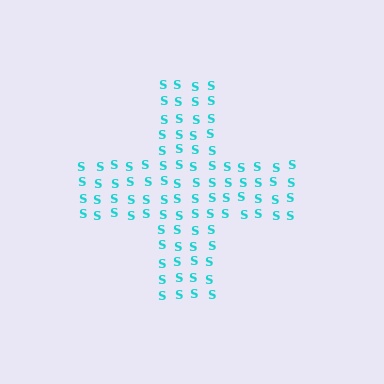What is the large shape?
The large shape is a cross.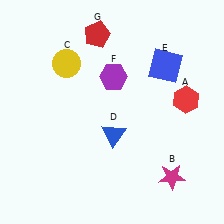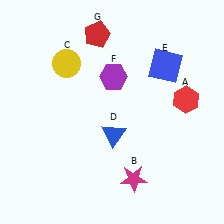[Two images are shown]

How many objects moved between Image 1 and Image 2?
1 object moved between the two images.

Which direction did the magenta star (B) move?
The magenta star (B) moved left.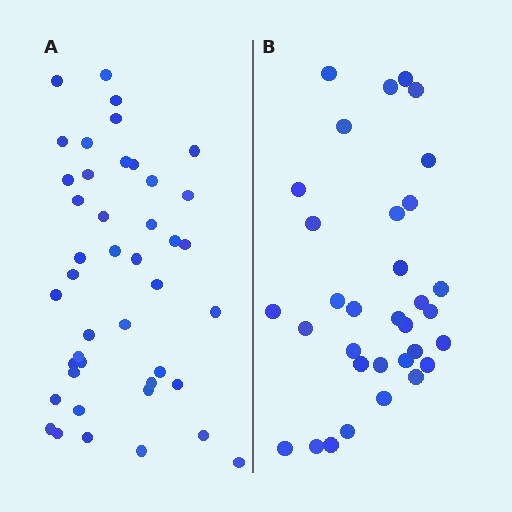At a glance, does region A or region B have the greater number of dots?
Region A (the left region) has more dots.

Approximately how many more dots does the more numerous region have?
Region A has roughly 10 or so more dots than region B.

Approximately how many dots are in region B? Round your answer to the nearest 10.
About 30 dots. (The exact count is 33, which rounds to 30.)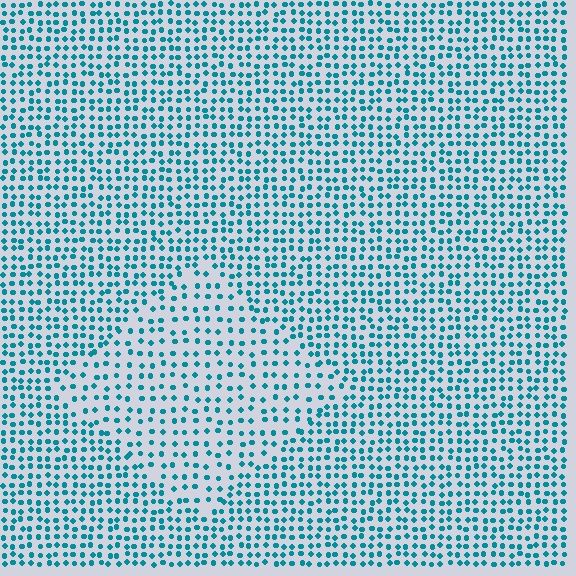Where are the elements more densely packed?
The elements are more densely packed outside the diamond boundary.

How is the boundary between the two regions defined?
The boundary is defined by a change in element density (approximately 1.7x ratio). All elements are the same color, size, and shape.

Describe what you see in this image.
The image contains small teal elements arranged at two different densities. A diamond-shaped region is visible where the elements are less densely packed than the surrounding area.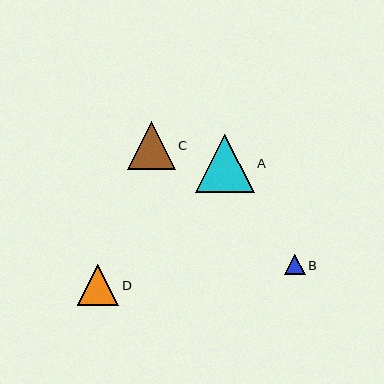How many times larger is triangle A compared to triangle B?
Triangle A is approximately 2.8 times the size of triangle B.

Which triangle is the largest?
Triangle A is the largest with a size of approximately 59 pixels.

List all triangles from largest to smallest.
From largest to smallest: A, C, D, B.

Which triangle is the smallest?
Triangle B is the smallest with a size of approximately 21 pixels.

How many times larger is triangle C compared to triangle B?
Triangle C is approximately 2.3 times the size of triangle B.